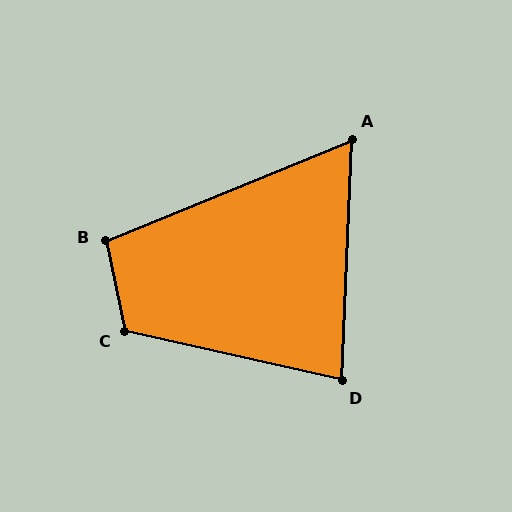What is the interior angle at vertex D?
Approximately 80 degrees (acute).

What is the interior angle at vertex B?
Approximately 100 degrees (obtuse).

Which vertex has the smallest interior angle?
A, at approximately 65 degrees.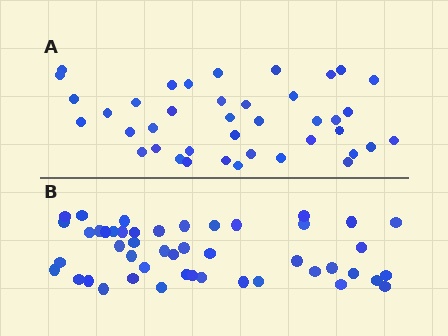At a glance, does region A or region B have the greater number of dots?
Region B (the bottom region) has more dots.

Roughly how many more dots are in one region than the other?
Region B has roughly 8 or so more dots than region A.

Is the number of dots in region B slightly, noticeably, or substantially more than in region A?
Region B has only slightly more — the two regions are fairly close. The ratio is roughly 1.2 to 1.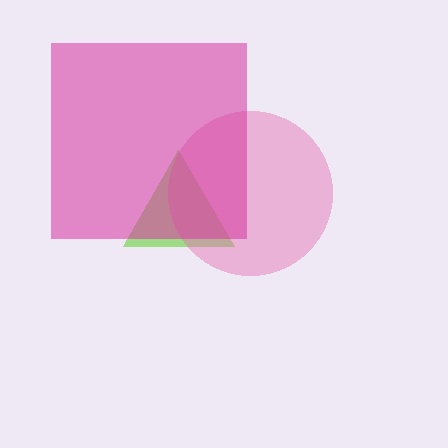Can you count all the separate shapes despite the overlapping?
Yes, there are 3 separate shapes.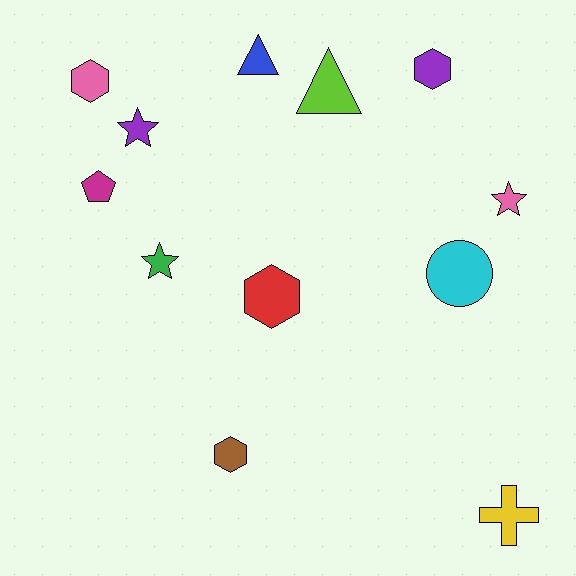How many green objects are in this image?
There is 1 green object.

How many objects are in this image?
There are 12 objects.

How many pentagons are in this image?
There is 1 pentagon.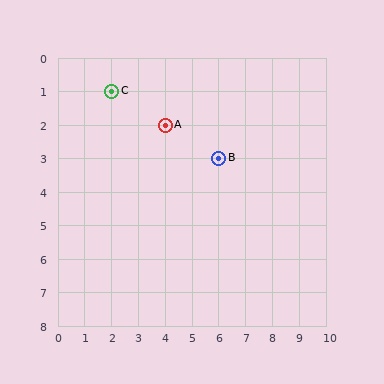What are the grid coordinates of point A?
Point A is at grid coordinates (4, 2).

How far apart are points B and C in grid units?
Points B and C are 4 columns and 2 rows apart (about 4.5 grid units diagonally).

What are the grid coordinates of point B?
Point B is at grid coordinates (6, 3).